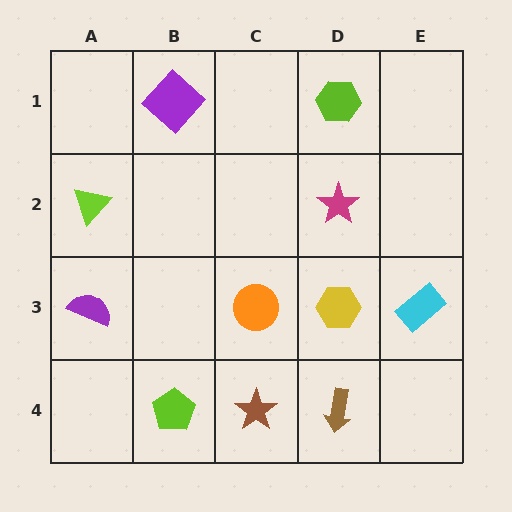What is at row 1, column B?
A purple diamond.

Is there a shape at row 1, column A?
No, that cell is empty.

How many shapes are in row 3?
4 shapes.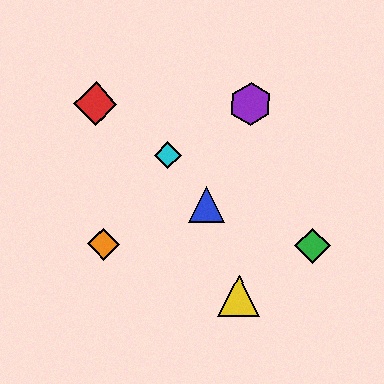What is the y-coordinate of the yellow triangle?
The yellow triangle is at y≈296.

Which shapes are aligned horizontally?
The green diamond, the orange diamond are aligned horizontally.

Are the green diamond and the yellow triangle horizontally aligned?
No, the green diamond is at y≈245 and the yellow triangle is at y≈296.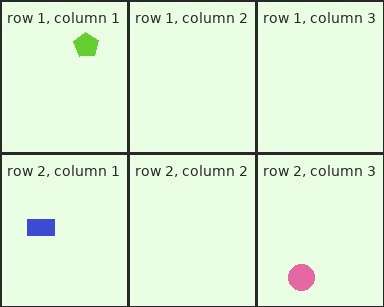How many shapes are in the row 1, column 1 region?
1.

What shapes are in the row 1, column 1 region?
The lime pentagon.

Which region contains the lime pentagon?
The row 1, column 1 region.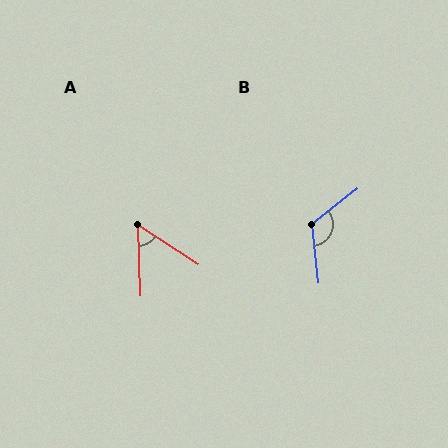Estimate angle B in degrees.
Approximately 122 degrees.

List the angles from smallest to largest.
A (55°), B (122°).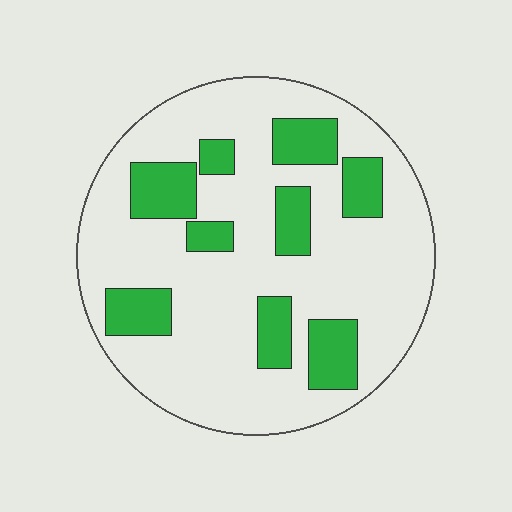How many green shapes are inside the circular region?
9.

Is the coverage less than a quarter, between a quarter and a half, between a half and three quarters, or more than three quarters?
Less than a quarter.